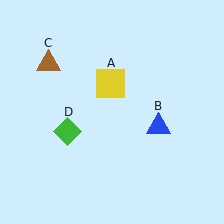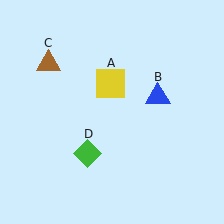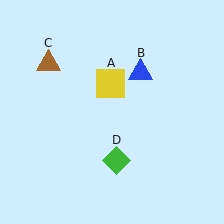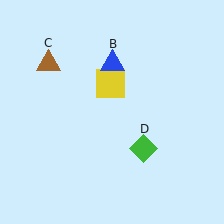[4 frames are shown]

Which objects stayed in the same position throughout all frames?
Yellow square (object A) and brown triangle (object C) remained stationary.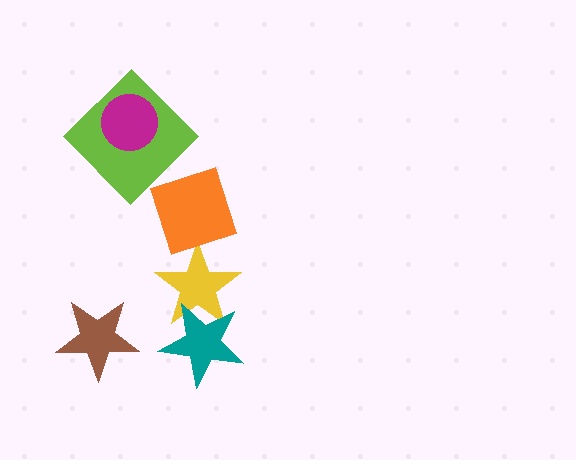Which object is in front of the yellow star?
The teal star is in front of the yellow star.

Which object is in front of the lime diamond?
The magenta circle is in front of the lime diamond.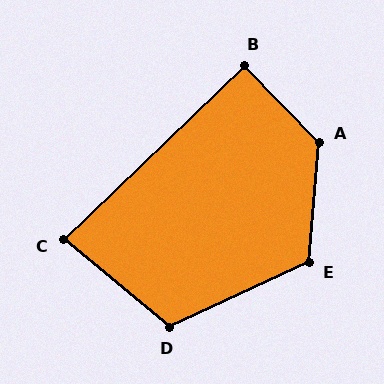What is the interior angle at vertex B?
Approximately 91 degrees (approximately right).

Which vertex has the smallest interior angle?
C, at approximately 83 degrees.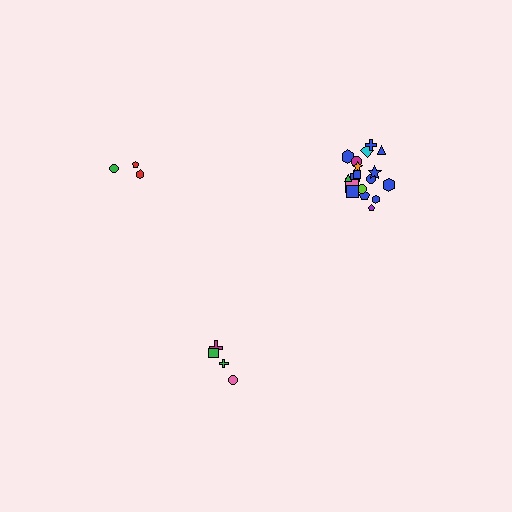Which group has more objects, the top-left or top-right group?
The top-right group.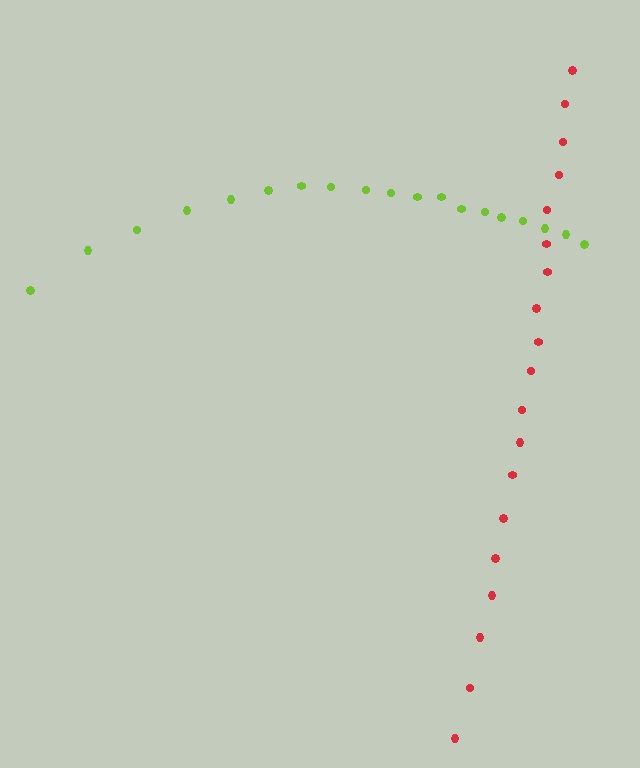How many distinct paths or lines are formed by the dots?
There are 2 distinct paths.